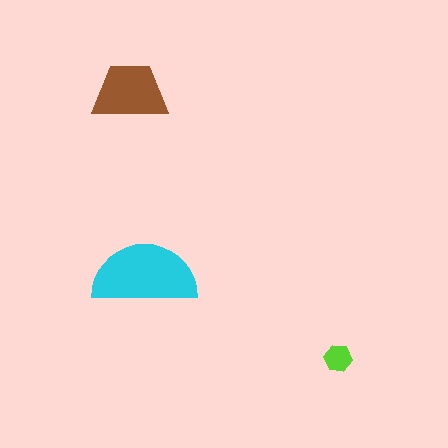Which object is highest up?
The brown trapezoid is topmost.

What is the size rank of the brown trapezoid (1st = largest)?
2nd.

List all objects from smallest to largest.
The lime hexagon, the brown trapezoid, the cyan semicircle.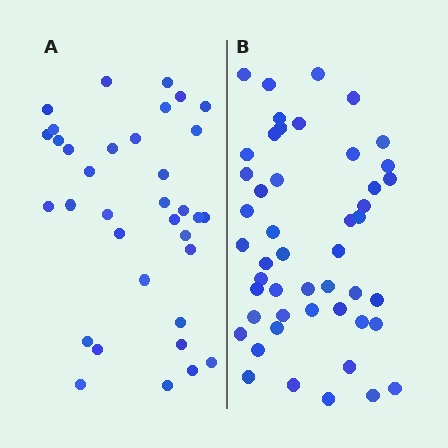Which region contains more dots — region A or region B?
Region B (the right region) has more dots.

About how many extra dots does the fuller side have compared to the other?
Region B has approximately 15 more dots than region A.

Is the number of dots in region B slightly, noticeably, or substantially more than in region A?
Region B has noticeably more, but not dramatically so. The ratio is roughly 1.4 to 1.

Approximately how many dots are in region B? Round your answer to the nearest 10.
About 50 dots. (The exact count is 48, which rounds to 50.)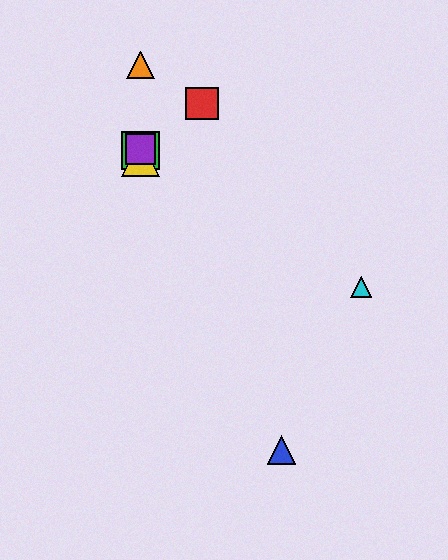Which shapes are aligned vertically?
The green square, the yellow triangle, the purple square, the orange triangle are aligned vertically.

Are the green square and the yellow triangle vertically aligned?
Yes, both are at x≈140.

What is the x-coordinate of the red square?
The red square is at x≈202.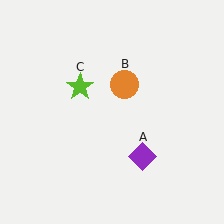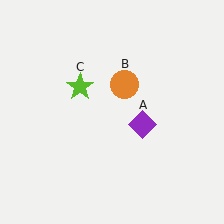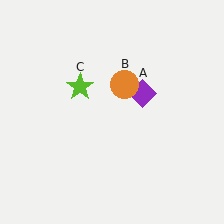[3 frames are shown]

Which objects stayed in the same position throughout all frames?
Orange circle (object B) and lime star (object C) remained stationary.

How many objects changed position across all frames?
1 object changed position: purple diamond (object A).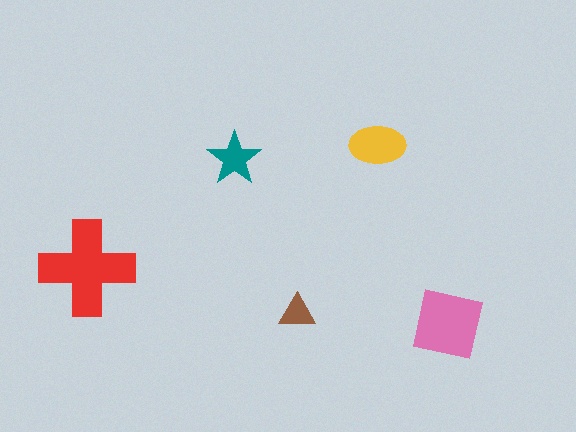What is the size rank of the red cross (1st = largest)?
1st.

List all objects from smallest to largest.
The brown triangle, the teal star, the yellow ellipse, the pink square, the red cross.